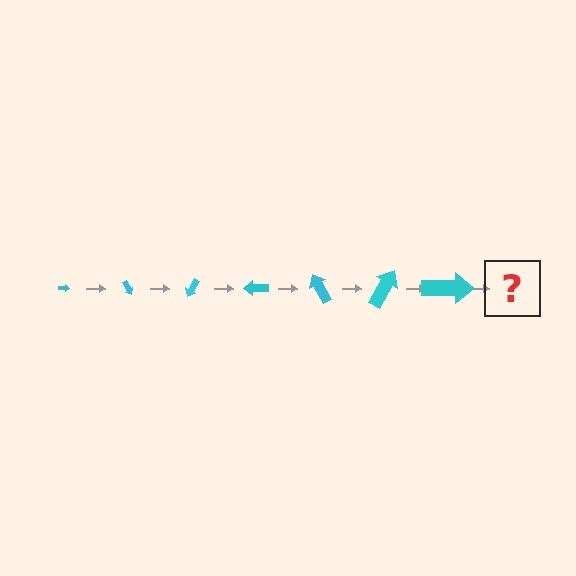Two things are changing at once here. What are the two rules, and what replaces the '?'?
The two rules are that the arrow grows larger each step and it rotates 60 degrees each step. The '?' should be an arrow, larger than the previous one and rotated 420 degrees from the start.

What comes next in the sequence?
The next element should be an arrow, larger than the previous one and rotated 420 degrees from the start.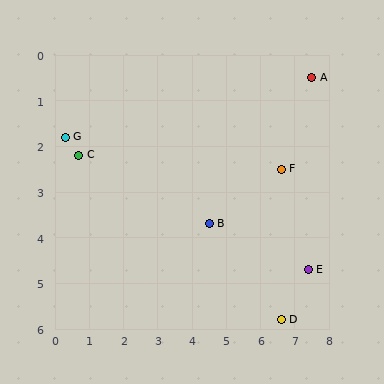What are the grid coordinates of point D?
Point D is at approximately (6.6, 5.8).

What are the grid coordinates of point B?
Point B is at approximately (4.5, 3.7).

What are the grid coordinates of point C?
Point C is at approximately (0.7, 2.2).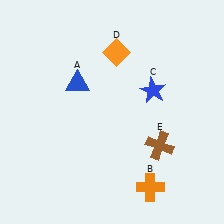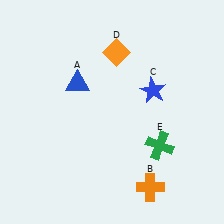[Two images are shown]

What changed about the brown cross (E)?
In Image 1, E is brown. In Image 2, it changed to green.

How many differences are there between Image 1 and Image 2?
There is 1 difference between the two images.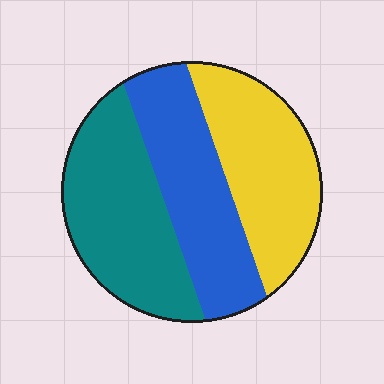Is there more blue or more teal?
Teal.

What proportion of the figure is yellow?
Yellow takes up between a quarter and a half of the figure.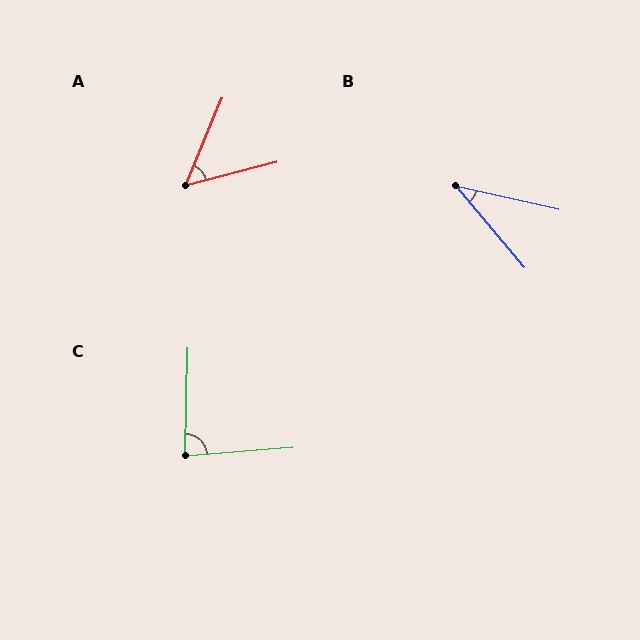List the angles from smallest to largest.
B (37°), A (53°), C (84°).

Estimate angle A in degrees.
Approximately 53 degrees.